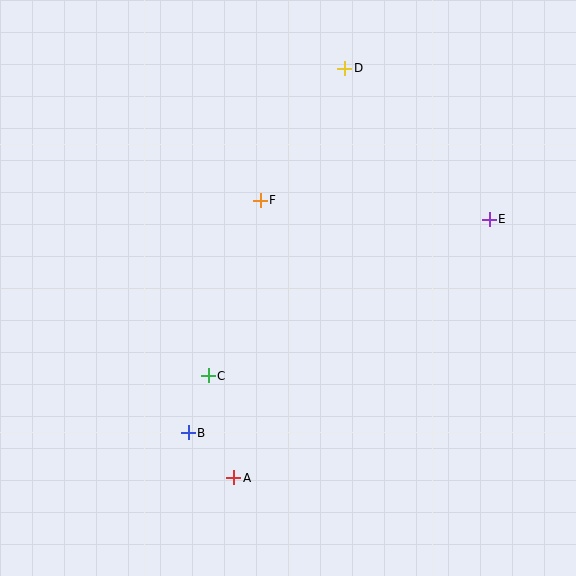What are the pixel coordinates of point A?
Point A is at (234, 478).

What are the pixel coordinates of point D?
Point D is at (345, 68).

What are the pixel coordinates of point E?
Point E is at (489, 219).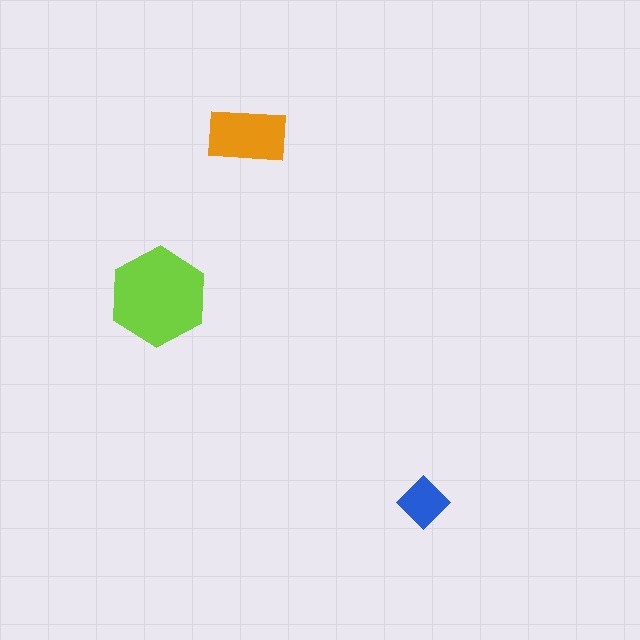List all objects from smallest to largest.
The blue diamond, the orange rectangle, the lime hexagon.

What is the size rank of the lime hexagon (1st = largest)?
1st.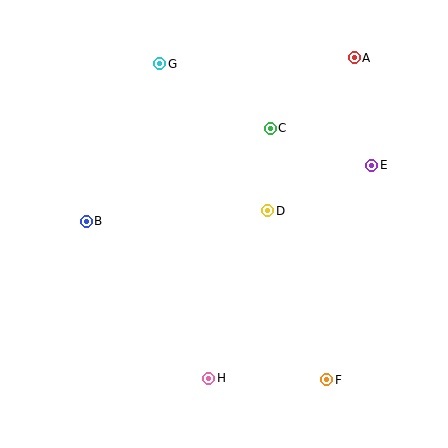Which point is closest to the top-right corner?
Point A is closest to the top-right corner.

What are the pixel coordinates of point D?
Point D is at (268, 211).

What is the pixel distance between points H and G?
The distance between H and G is 318 pixels.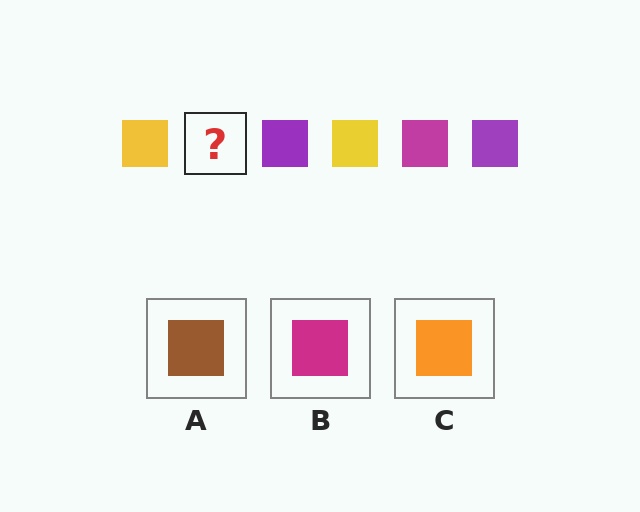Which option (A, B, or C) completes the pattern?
B.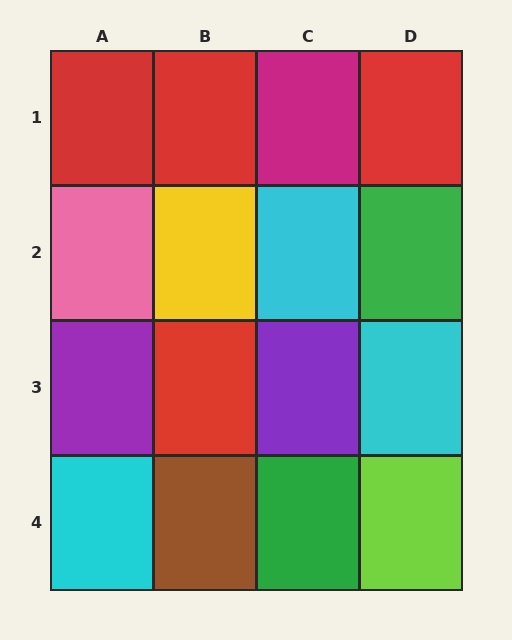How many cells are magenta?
1 cell is magenta.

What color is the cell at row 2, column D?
Green.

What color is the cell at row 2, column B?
Yellow.